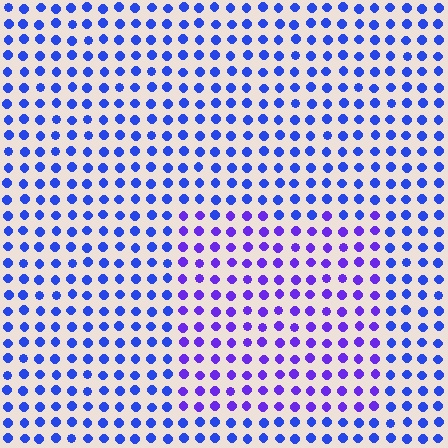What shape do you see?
I see a rectangle.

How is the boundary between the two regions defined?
The boundary is defined purely by a slight shift in hue (about 31 degrees). Spacing, size, and orientation are identical on both sides.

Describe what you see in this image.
The image is filled with small blue elements in a uniform arrangement. A rectangle-shaped region is visible where the elements are tinted to a slightly different hue, forming a subtle color boundary.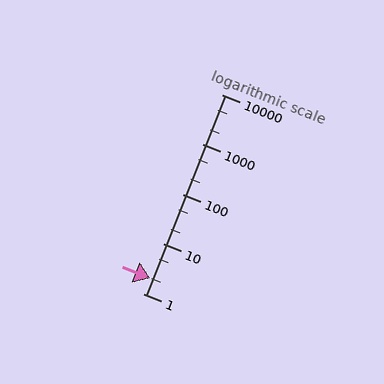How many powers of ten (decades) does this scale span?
The scale spans 4 decades, from 1 to 10000.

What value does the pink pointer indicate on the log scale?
The pointer indicates approximately 2.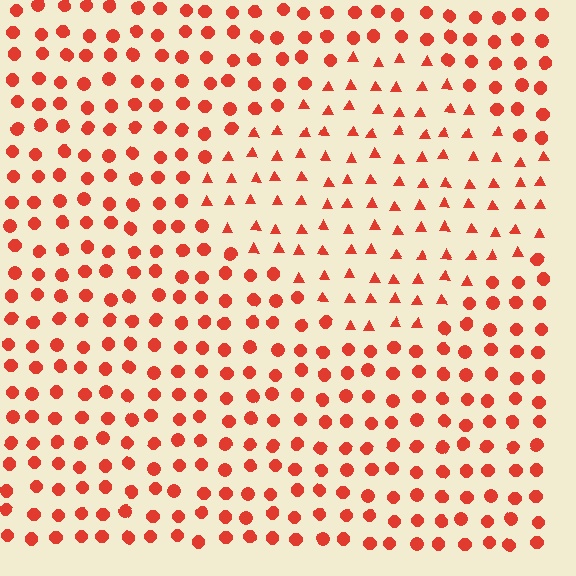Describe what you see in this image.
The image is filled with small red elements arranged in a uniform grid. A diamond-shaped region contains triangles, while the surrounding area contains circles. The boundary is defined purely by the change in element shape.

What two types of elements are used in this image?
The image uses triangles inside the diamond region and circles outside it.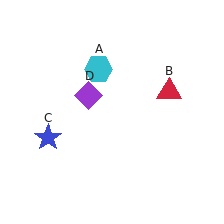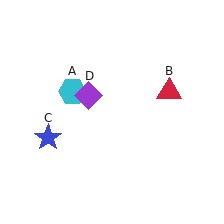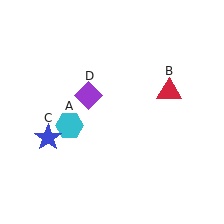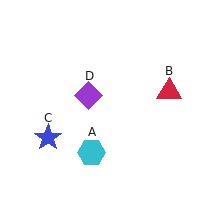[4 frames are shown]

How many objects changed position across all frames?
1 object changed position: cyan hexagon (object A).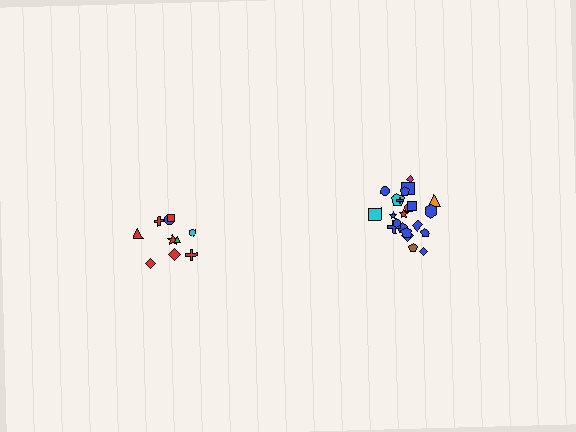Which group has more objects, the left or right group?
The right group.